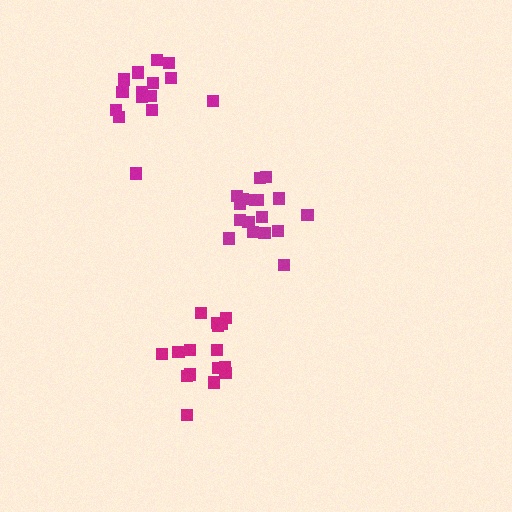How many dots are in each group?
Group 1: 16 dots, Group 2: 17 dots, Group 3: 15 dots (48 total).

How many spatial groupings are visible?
There are 3 spatial groupings.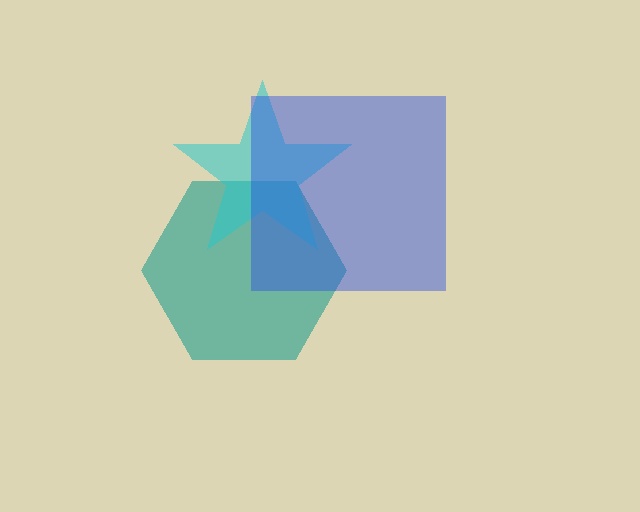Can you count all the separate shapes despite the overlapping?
Yes, there are 3 separate shapes.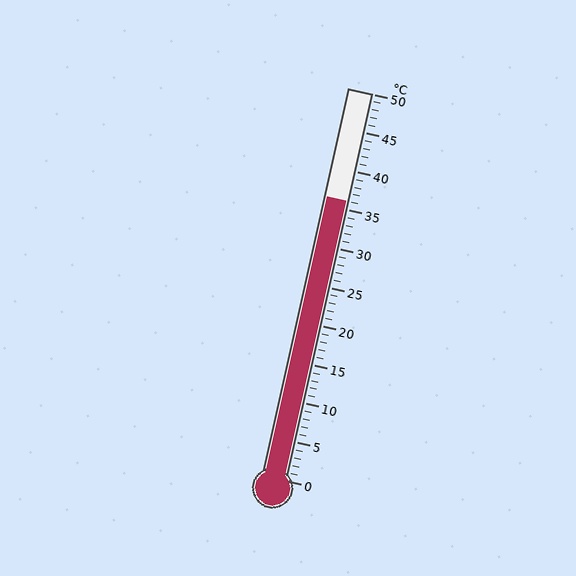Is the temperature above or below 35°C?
The temperature is above 35°C.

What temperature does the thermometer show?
The thermometer shows approximately 36°C.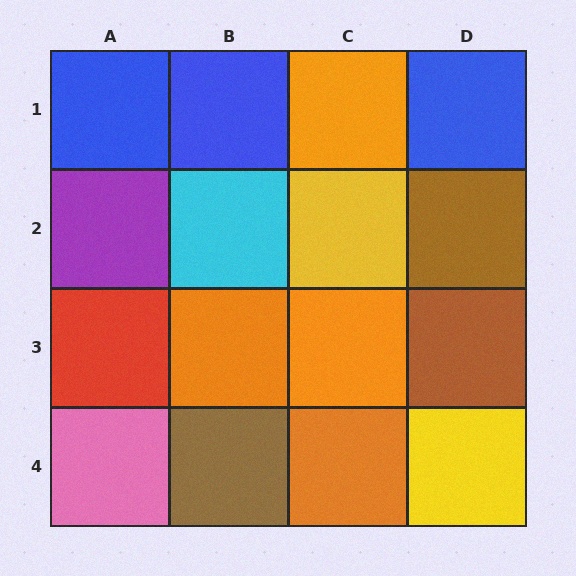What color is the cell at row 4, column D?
Yellow.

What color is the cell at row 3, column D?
Brown.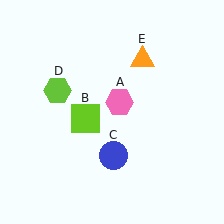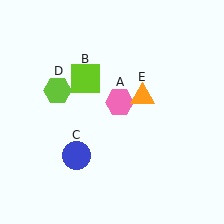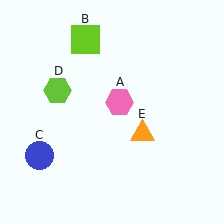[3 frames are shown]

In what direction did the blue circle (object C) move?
The blue circle (object C) moved left.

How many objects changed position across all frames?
3 objects changed position: lime square (object B), blue circle (object C), orange triangle (object E).